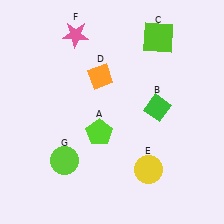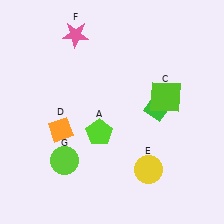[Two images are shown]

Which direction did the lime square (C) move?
The lime square (C) moved down.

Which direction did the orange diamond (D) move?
The orange diamond (D) moved down.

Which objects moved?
The objects that moved are: the lime square (C), the orange diamond (D).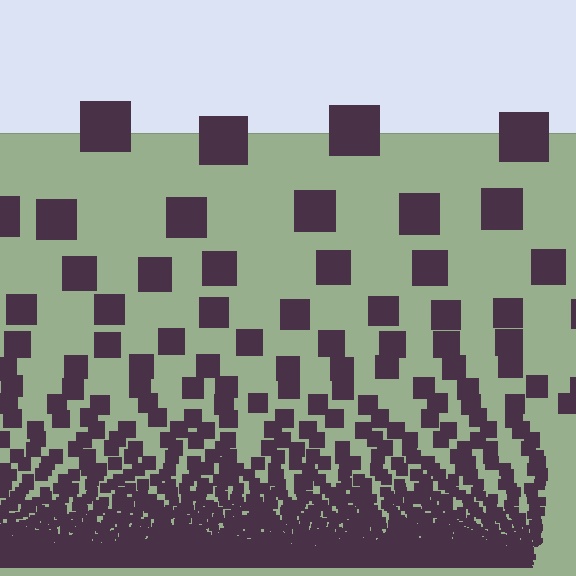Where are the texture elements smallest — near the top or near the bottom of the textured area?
Near the bottom.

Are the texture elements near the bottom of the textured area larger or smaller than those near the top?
Smaller. The gradient is inverted — elements near the bottom are smaller and denser.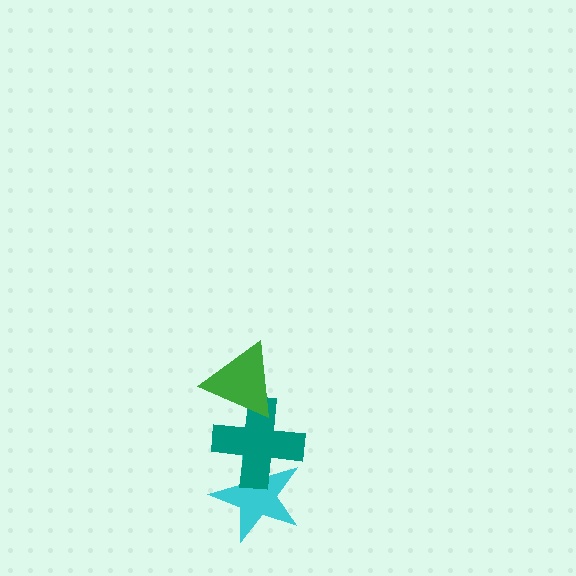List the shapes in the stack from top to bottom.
From top to bottom: the green triangle, the teal cross, the cyan star.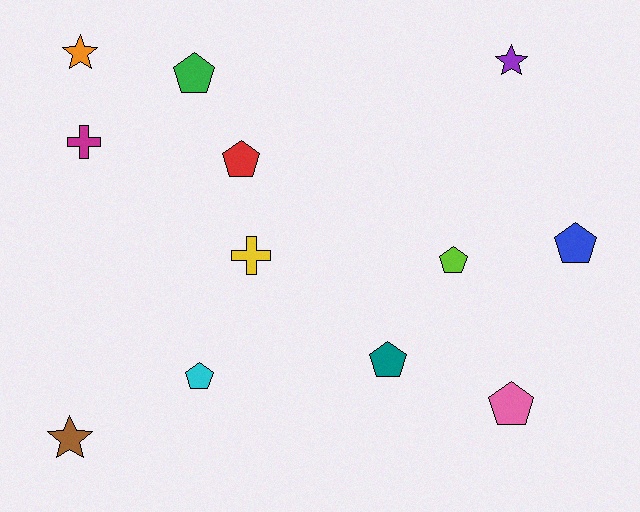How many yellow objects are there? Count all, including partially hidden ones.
There is 1 yellow object.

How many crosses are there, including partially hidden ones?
There are 2 crosses.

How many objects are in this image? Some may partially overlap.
There are 12 objects.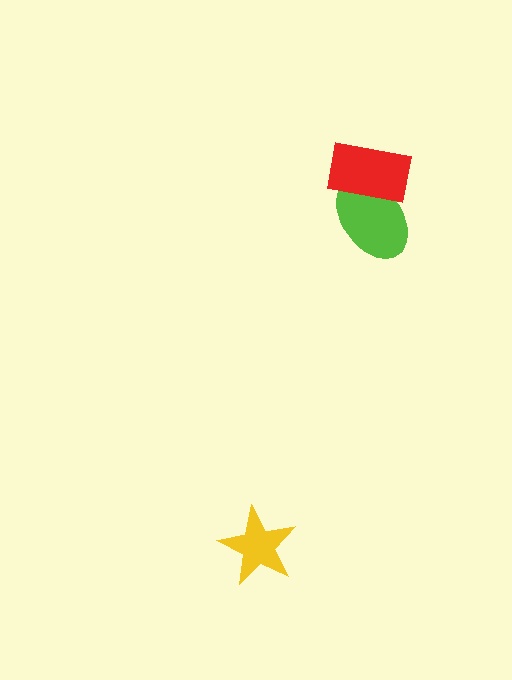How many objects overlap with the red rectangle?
1 object overlaps with the red rectangle.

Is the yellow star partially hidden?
No, no other shape covers it.